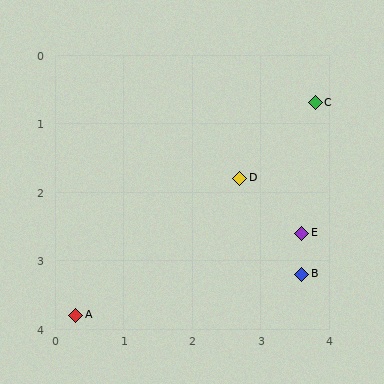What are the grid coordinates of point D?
Point D is at approximately (2.7, 1.8).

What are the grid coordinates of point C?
Point C is at approximately (3.8, 0.7).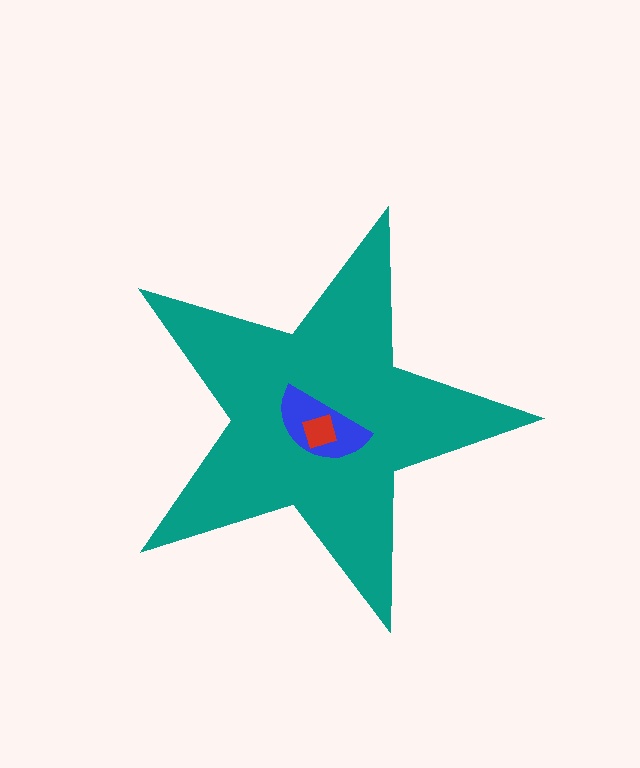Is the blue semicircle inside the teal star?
Yes.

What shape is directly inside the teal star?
The blue semicircle.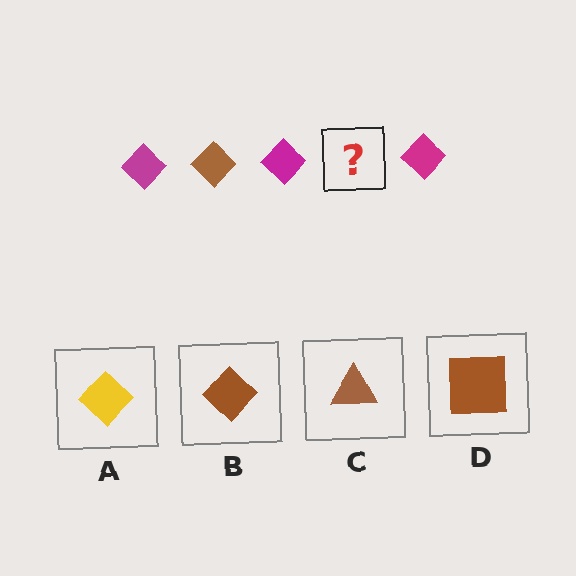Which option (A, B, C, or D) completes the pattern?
B.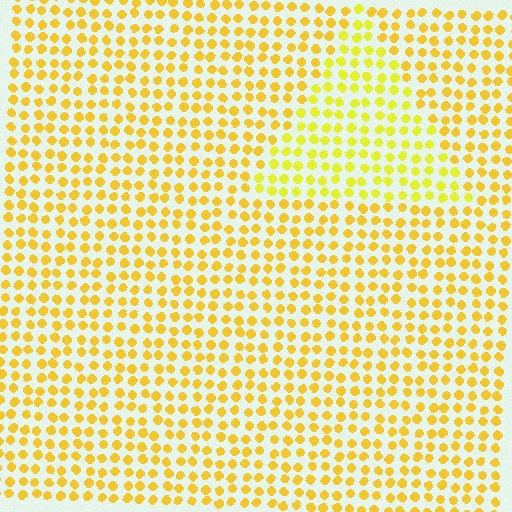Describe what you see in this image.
The image is filled with small yellow elements in a uniform arrangement. A triangle-shaped region is visible where the elements are tinted to a slightly different hue, forming a subtle color boundary.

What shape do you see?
I see a triangle.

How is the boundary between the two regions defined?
The boundary is defined purely by a slight shift in hue (about 18 degrees). Spacing, size, and orientation are identical on both sides.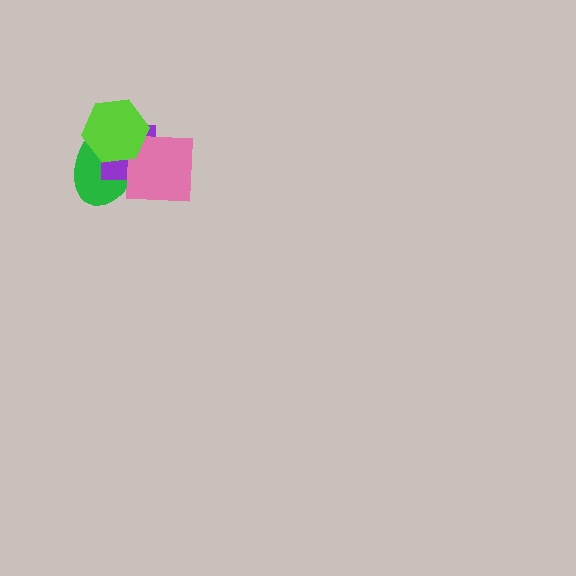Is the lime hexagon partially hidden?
No, no other shape covers it.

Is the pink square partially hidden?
Yes, it is partially covered by another shape.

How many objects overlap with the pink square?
3 objects overlap with the pink square.